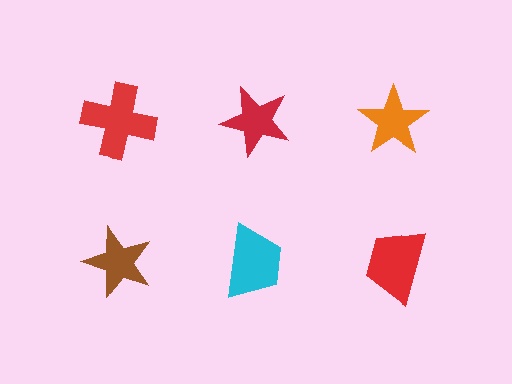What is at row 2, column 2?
A cyan trapezoid.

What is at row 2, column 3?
A red trapezoid.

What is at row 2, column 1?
A brown star.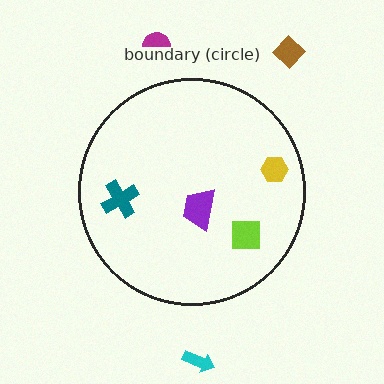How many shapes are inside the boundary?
4 inside, 3 outside.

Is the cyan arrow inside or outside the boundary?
Outside.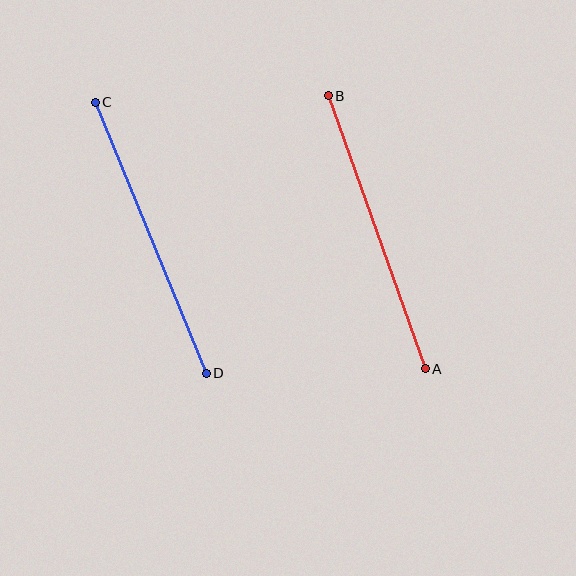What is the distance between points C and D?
The distance is approximately 293 pixels.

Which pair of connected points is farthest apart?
Points C and D are farthest apart.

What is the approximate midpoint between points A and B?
The midpoint is at approximately (377, 232) pixels.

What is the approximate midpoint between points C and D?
The midpoint is at approximately (151, 238) pixels.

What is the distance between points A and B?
The distance is approximately 290 pixels.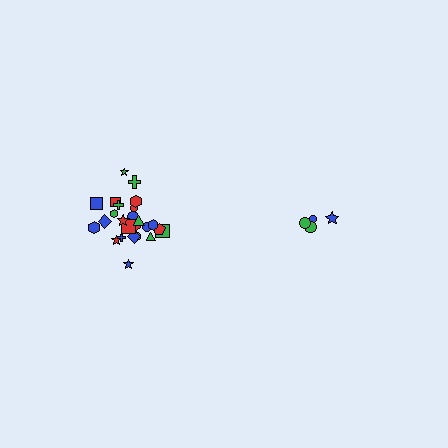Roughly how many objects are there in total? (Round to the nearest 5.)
Roughly 30 objects in total.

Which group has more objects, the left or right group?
The left group.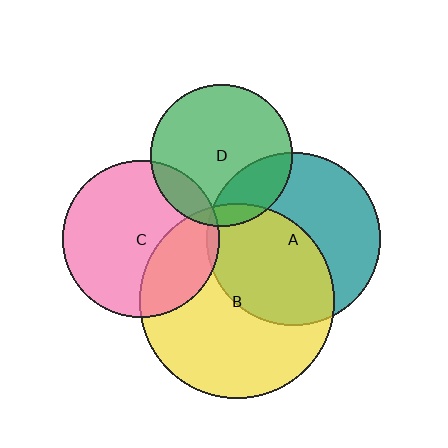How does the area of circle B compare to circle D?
Approximately 1.9 times.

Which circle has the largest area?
Circle B (yellow).